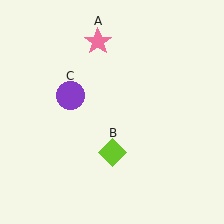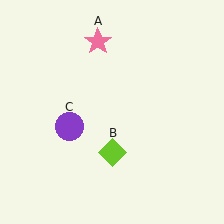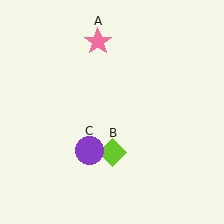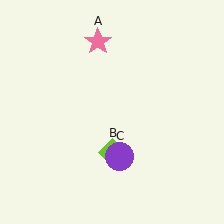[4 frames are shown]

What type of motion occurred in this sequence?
The purple circle (object C) rotated counterclockwise around the center of the scene.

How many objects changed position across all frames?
1 object changed position: purple circle (object C).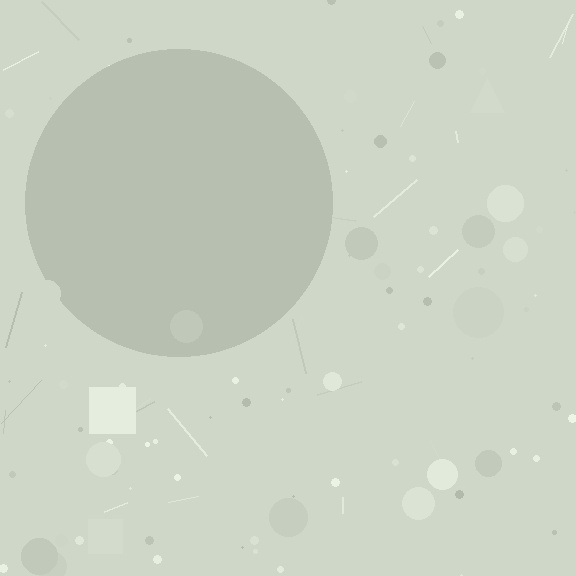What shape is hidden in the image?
A circle is hidden in the image.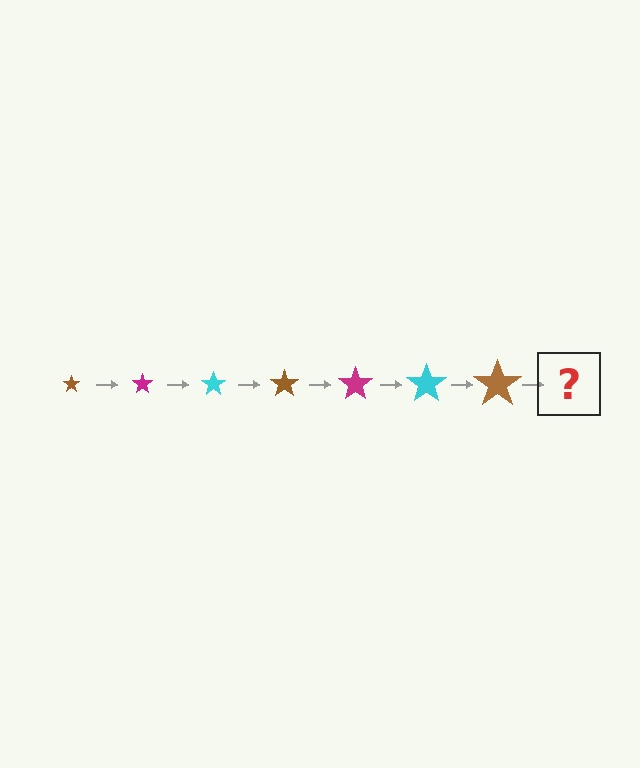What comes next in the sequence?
The next element should be a magenta star, larger than the previous one.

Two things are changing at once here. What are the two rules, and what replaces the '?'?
The two rules are that the star grows larger each step and the color cycles through brown, magenta, and cyan. The '?' should be a magenta star, larger than the previous one.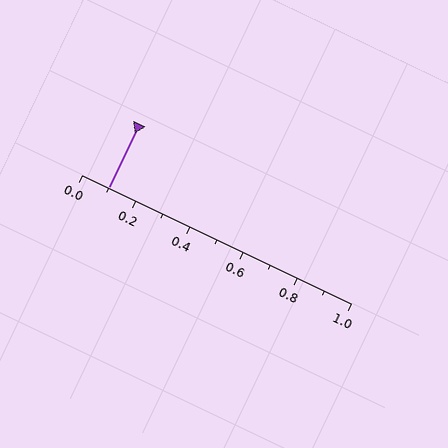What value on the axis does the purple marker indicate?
The marker indicates approximately 0.1.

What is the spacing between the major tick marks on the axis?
The major ticks are spaced 0.2 apart.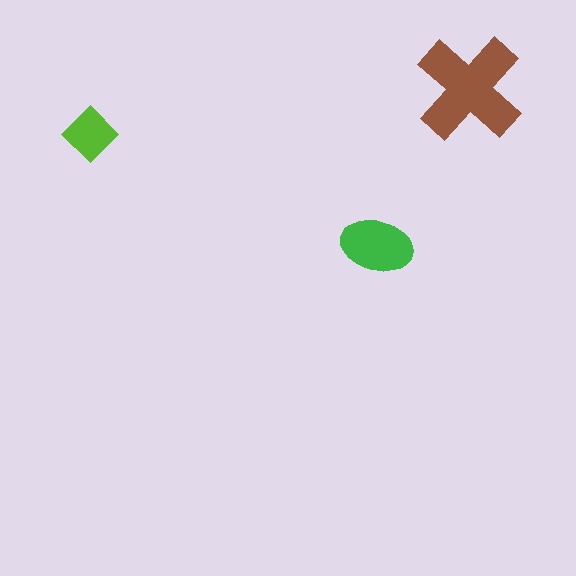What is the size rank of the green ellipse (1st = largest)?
2nd.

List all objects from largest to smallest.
The brown cross, the green ellipse, the lime diamond.